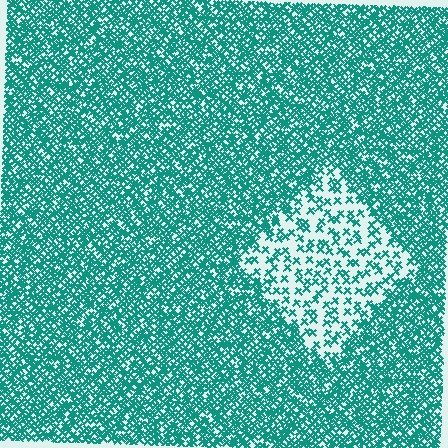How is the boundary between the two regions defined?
The boundary is defined by a change in element density (approximately 2.8x ratio). All elements are the same color, size, and shape.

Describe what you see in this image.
The image contains small teal elements arranged at two different densities. A diamond-shaped region is visible where the elements are less densely packed than the surrounding area.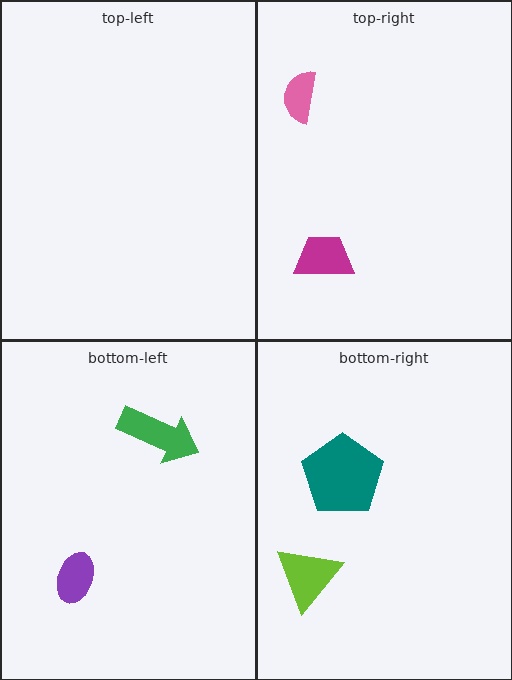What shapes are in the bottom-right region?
The teal pentagon, the lime triangle.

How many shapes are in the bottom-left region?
2.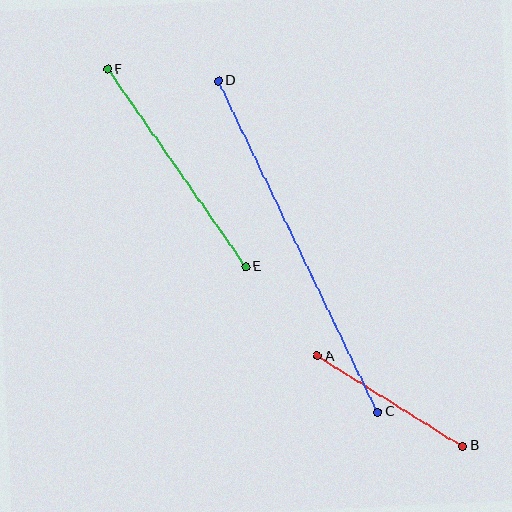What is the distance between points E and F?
The distance is approximately 241 pixels.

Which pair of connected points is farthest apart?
Points C and D are farthest apart.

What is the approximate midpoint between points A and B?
The midpoint is at approximately (390, 401) pixels.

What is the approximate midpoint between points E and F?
The midpoint is at approximately (177, 168) pixels.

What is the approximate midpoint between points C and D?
The midpoint is at approximately (298, 246) pixels.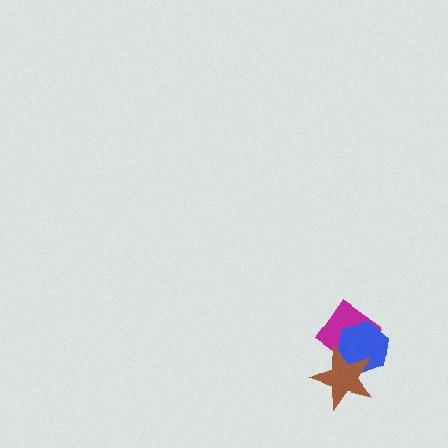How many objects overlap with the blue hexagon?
2 objects overlap with the blue hexagon.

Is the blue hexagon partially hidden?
Yes, it is partially covered by another shape.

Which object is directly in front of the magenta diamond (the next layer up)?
The blue hexagon is directly in front of the magenta diamond.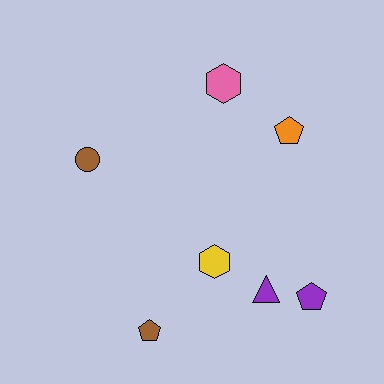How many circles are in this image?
There is 1 circle.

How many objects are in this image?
There are 7 objects.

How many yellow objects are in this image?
There is 1 yellow object.